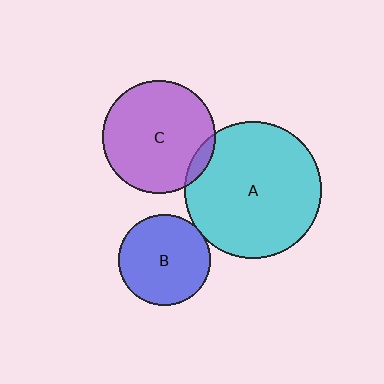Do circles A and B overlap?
Yes.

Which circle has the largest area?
Circle A (cyan).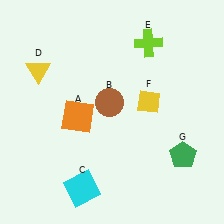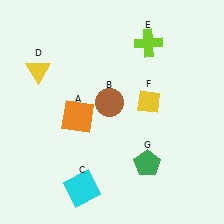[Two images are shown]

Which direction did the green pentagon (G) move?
The green pentagon (G) moved left.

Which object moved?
The green pentagon (G) moved left.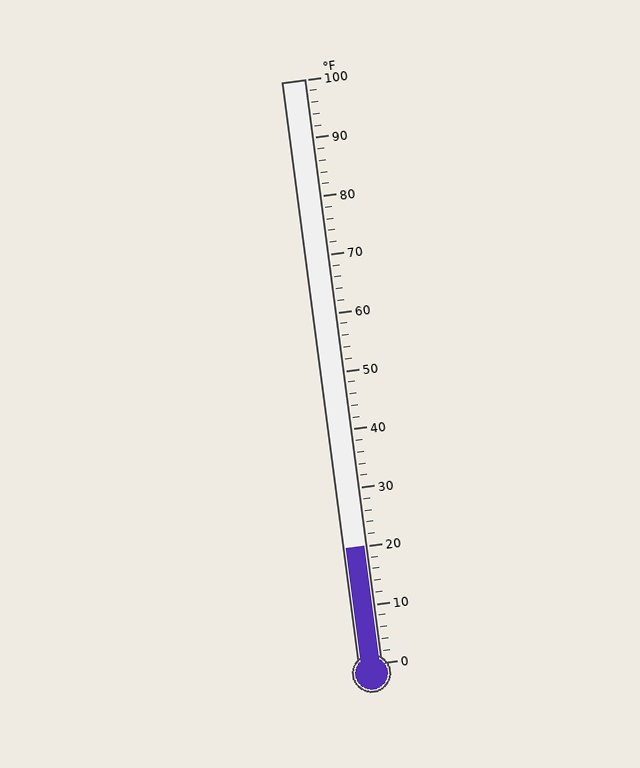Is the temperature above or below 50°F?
The temperature is below 50°F.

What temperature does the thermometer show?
The thermometer shows approximately 20°F.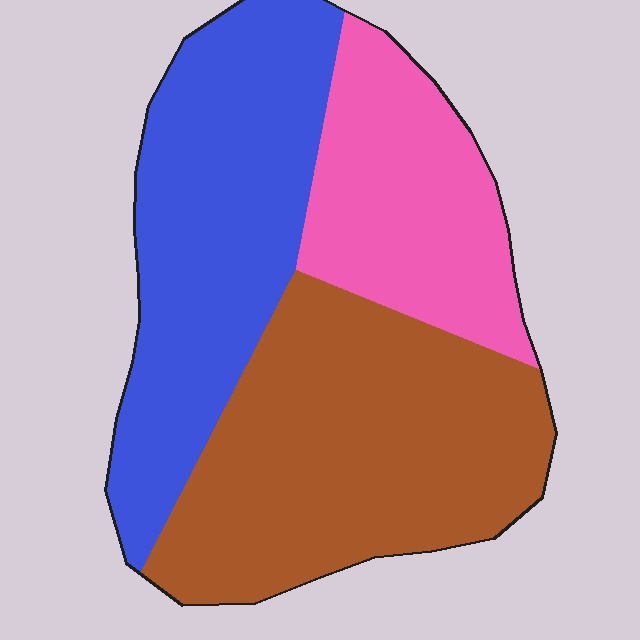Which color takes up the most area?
Brown, at roughly 40%.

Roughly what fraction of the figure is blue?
Blue takes up about three eighths (3/8) of the figure.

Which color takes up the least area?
Pink, at roughly 25%.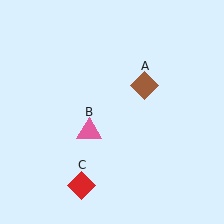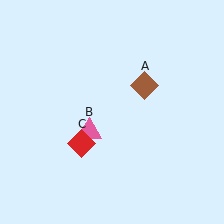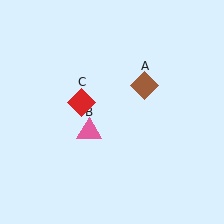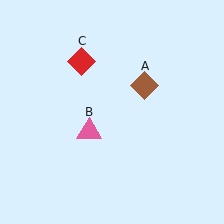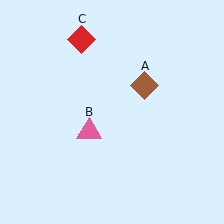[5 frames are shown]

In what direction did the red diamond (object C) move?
The red diamond (object C) moved up.